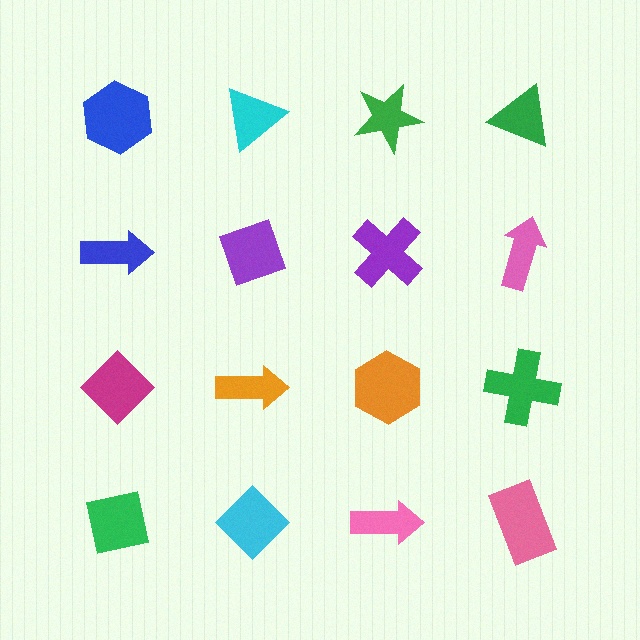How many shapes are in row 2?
4 shapes.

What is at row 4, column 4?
A pink rectangle.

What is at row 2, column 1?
A blue arrow.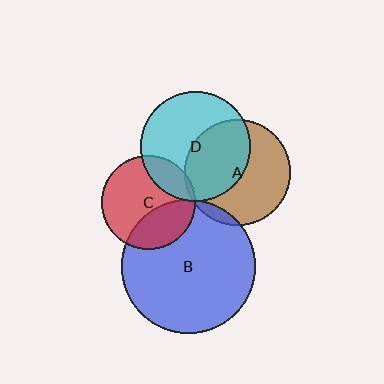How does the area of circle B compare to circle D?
Approximately 1.5 times.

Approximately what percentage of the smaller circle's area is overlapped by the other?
Approximately 5%.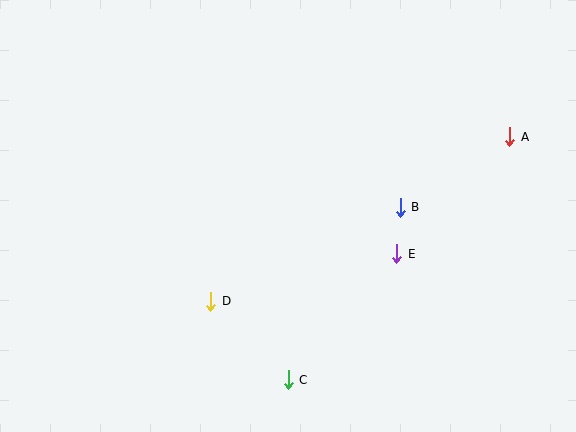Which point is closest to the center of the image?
Point B at (400, 207) is closest to the center.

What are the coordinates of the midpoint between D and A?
The midpoint between D and A is at (360, 219).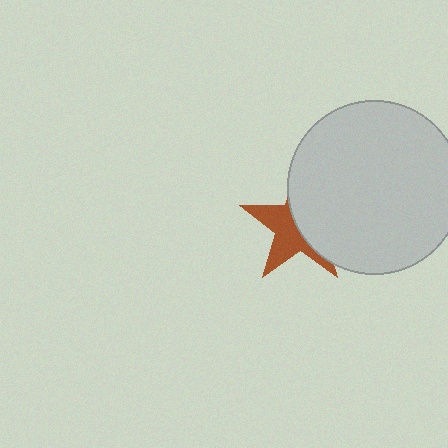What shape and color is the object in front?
The object in front is a light gray circle.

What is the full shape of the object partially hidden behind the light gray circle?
The partially hidden object is a brown star.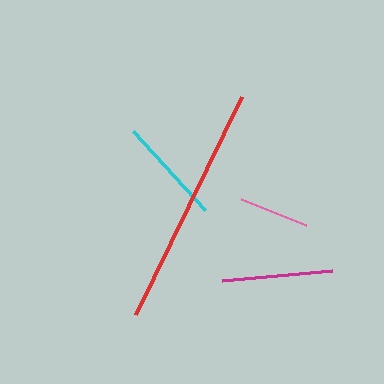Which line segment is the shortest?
The pink line is the shortest at approximately 70 pixels.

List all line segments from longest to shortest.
From longest to shortest: red, magenta, cyan, pink.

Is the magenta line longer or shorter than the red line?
The red line is longer than the magenta line.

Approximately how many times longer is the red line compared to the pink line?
The red line is approximately 3.5 times the length of the pink line.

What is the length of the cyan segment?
The cyan segment is approximately 107 pixels long.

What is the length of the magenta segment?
The magenta segment is approximately 111 pixels long.